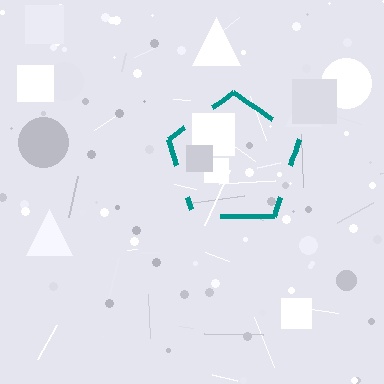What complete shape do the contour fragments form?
The contour fragments form a pentagon.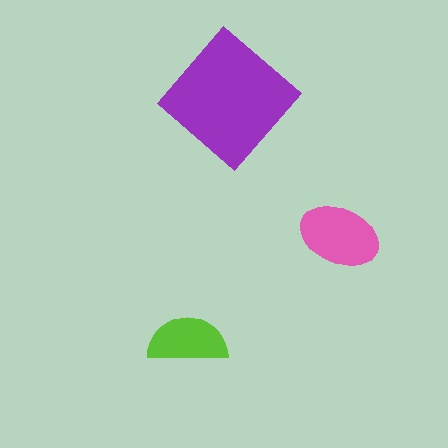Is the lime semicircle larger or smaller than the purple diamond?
Smaller.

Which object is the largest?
The purple diamond.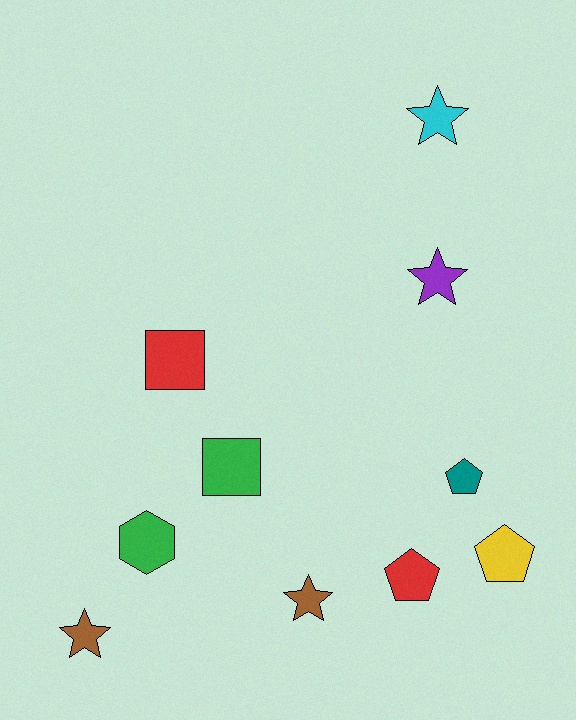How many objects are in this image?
There are 10 objects.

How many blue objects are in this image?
There are no blue objects.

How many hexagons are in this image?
There is 1 hexagon.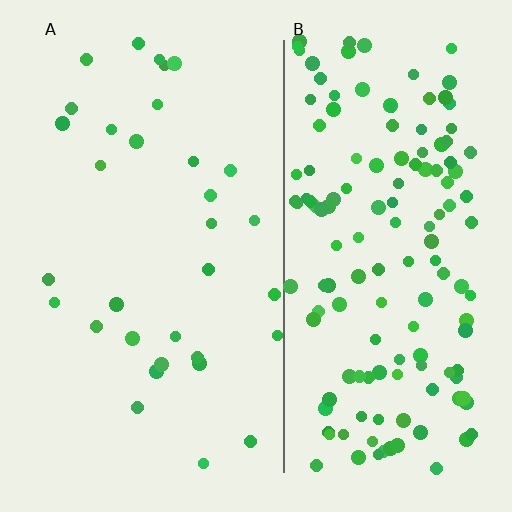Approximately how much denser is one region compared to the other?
Approximately 4.6× — region B over region A.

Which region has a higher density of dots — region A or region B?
B (the right).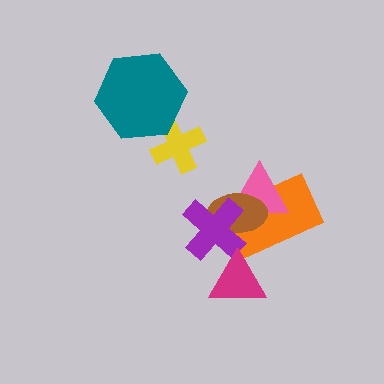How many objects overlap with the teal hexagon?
1 object overlaps with the teal hexagon.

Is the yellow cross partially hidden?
Yes, it is partially covered by another shape.